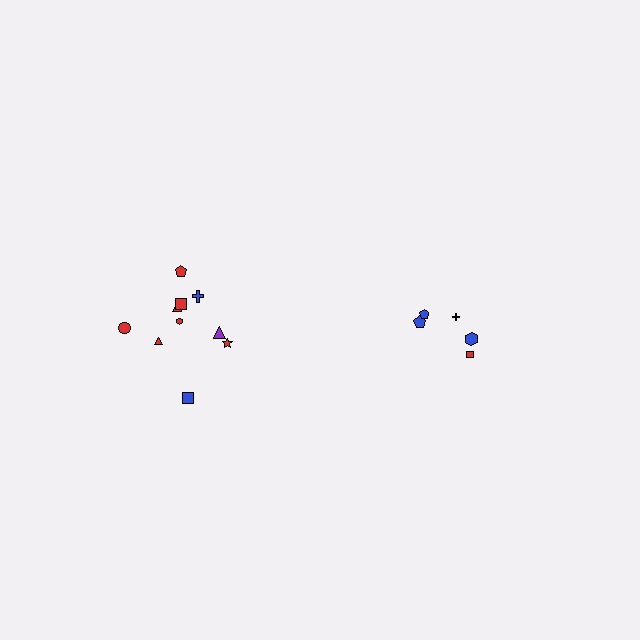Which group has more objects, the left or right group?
The left group.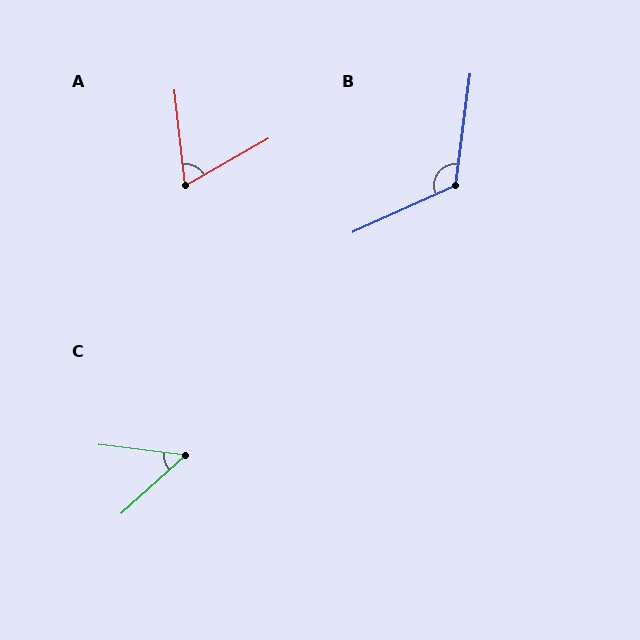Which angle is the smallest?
C, at approximately 49 degrees.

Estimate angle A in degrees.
Approximately 67 degrees.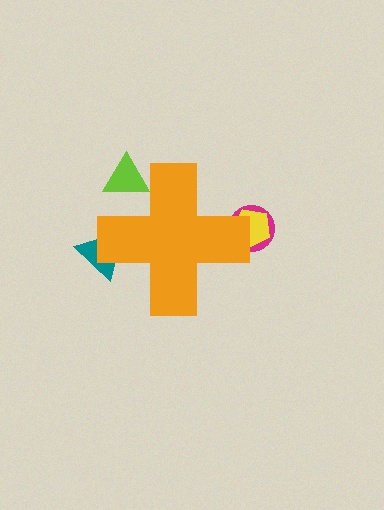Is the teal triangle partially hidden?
Yes, the teal triangle is partially hidden behind the orange cross.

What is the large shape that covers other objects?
An orange cross.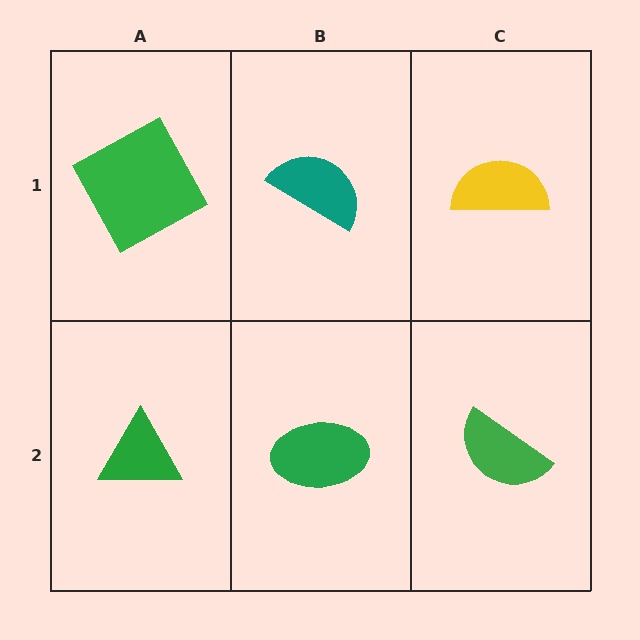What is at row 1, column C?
A yellow semicircle.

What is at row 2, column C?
A green semicircle.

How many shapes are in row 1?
3 shapes.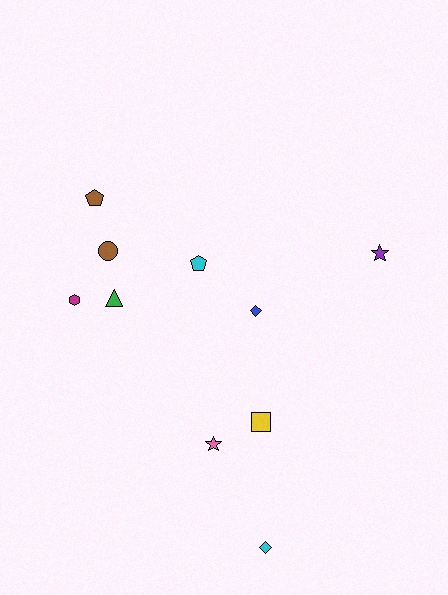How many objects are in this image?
There are 10 objects.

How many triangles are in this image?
There is 1 triangle.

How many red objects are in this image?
There are no red objects.